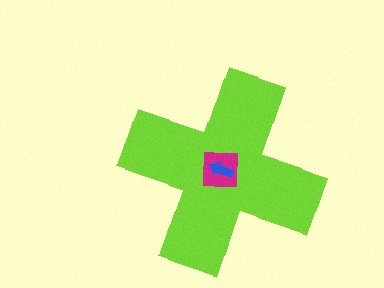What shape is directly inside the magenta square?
The blue arrow.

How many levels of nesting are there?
3.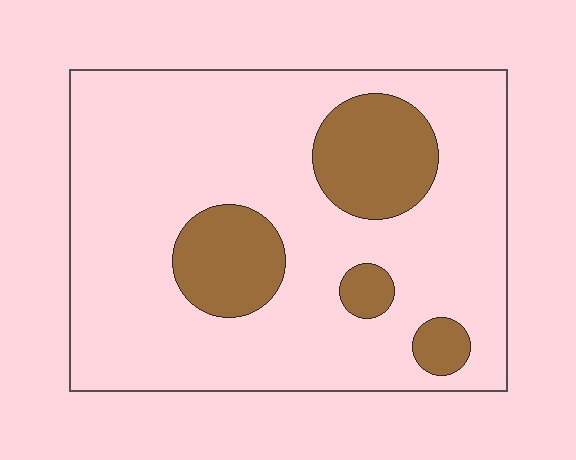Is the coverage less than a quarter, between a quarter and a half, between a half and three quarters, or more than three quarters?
Less than a quarter.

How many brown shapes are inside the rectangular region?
4.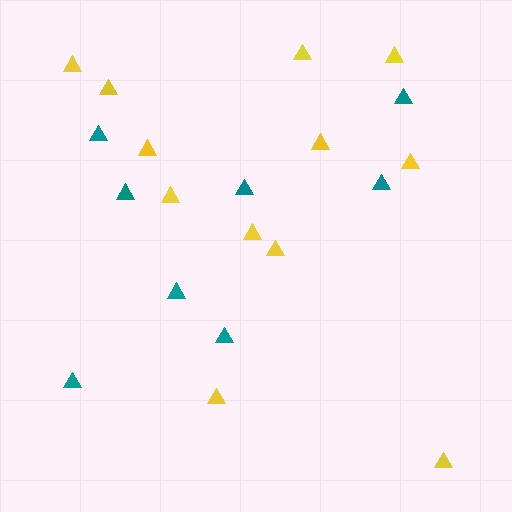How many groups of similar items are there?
There are 2 groups: one group of teal triangles (8) and one group of yellow triangles (12).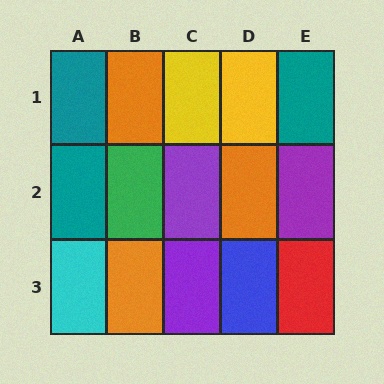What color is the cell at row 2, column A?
Teal.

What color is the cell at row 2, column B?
Green.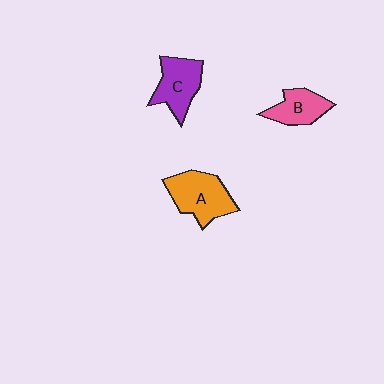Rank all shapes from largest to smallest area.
From largest to smallest: A (orange), C (purple), B (pink).